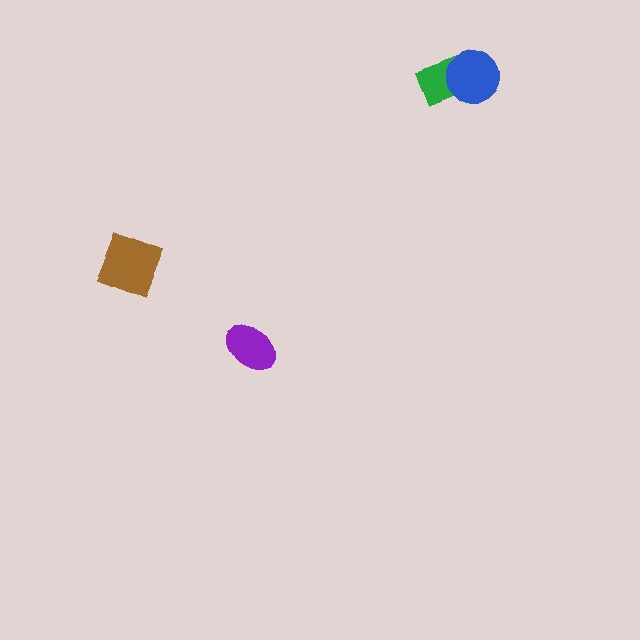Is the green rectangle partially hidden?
Yes, it is partially covered by another shape.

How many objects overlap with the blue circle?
1 object overlaps with the blue circle.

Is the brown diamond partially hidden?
No, no other shape covers it.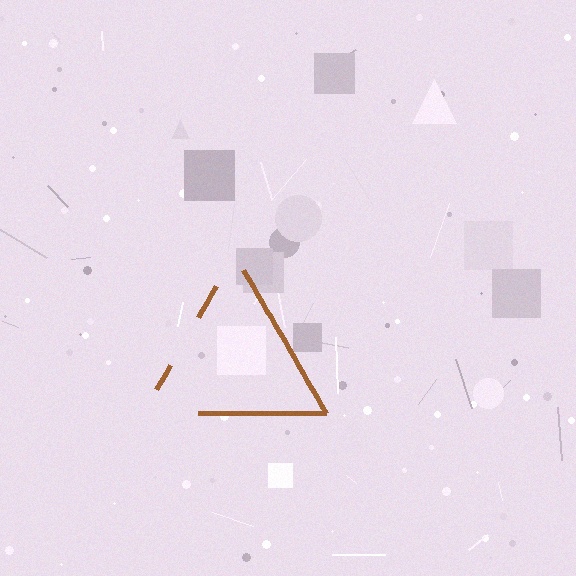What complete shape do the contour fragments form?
The contour fragments form a triangle.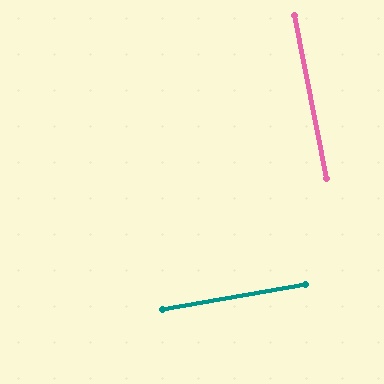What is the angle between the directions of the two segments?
Approximately 89 degrees.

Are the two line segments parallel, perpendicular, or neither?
Perpendicular — they meet at approximately 89°.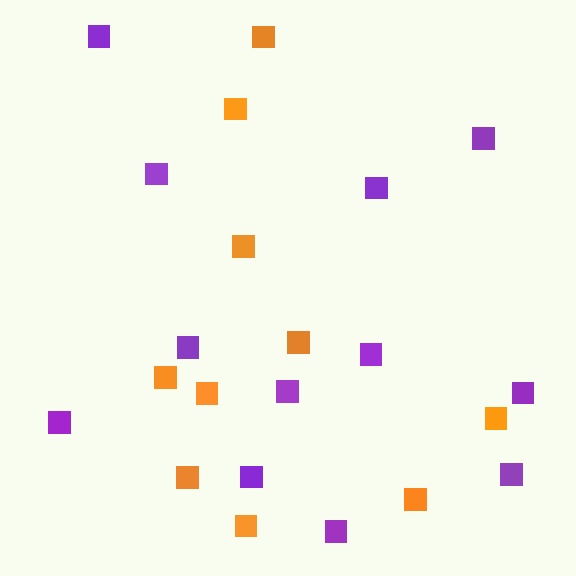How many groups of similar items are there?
There are 2 groups: one group of purple squares (12) and one group of orange squares (10).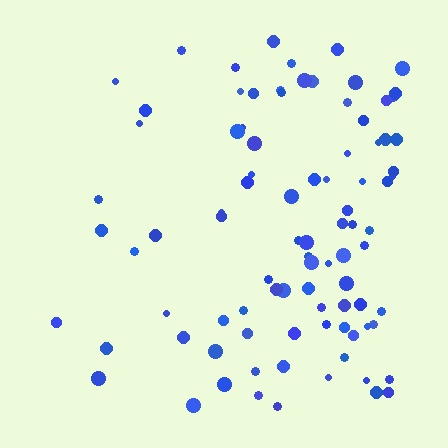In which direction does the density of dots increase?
From left to right, with the right side densest.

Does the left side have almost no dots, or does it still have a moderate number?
Still a moderate number, just noticeably fewer than the right.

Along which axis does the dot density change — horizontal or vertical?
Horizontal.